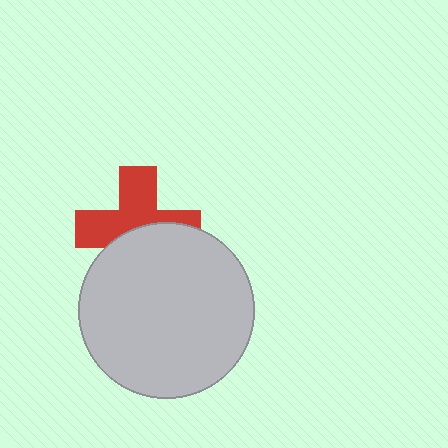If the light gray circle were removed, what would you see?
You would see the complete red cross.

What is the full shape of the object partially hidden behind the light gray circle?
The partially hidden object is a red cross.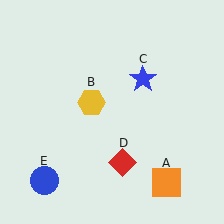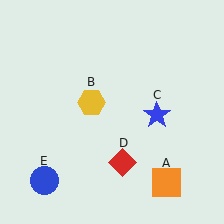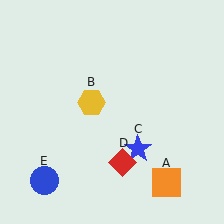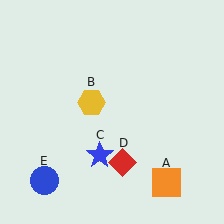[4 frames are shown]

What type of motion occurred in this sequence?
The blue star (object C) rotated clockwise around the center of the scene.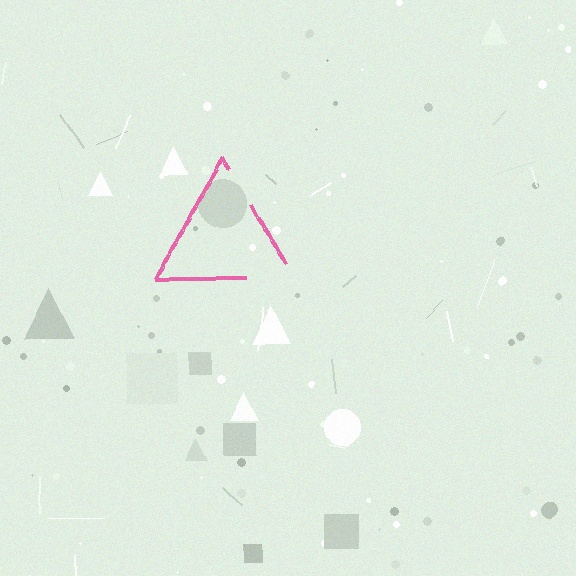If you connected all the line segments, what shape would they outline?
They would outline a triangle.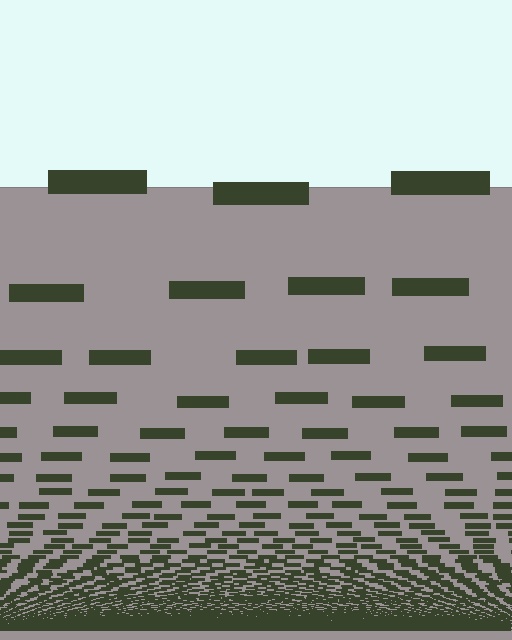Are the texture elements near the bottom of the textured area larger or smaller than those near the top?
Smaller. The gradient is inverted — elements near the bottom are smaller and denser.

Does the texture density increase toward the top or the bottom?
Density increases toward the bottom.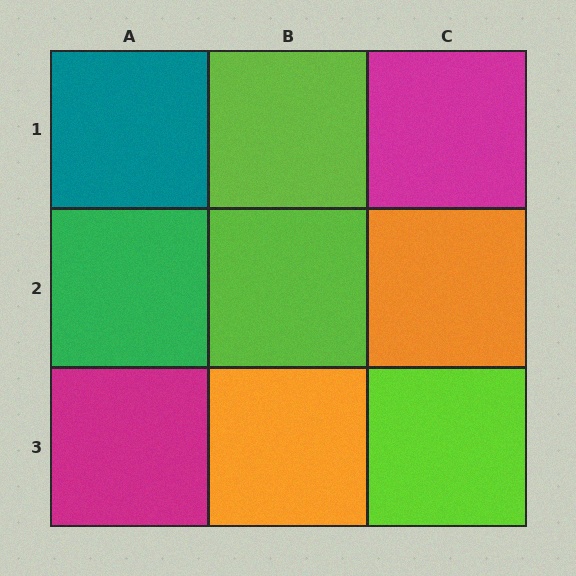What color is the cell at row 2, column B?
Lime.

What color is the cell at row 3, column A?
Magenta.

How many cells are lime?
3 cells are lime.